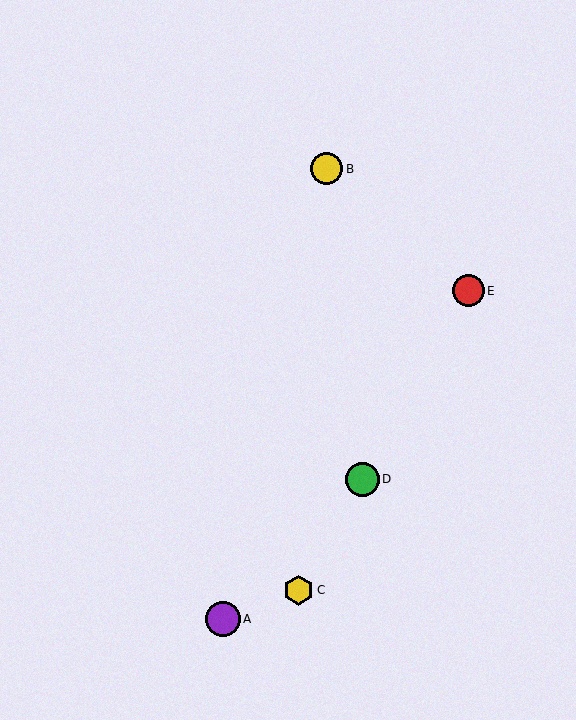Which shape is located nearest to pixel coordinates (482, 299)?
The red circle (labeled E) at (469, 291) is nearest to that location.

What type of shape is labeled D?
Shape D is a green circle.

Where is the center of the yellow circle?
The center of the yellow circle is at (326, 169).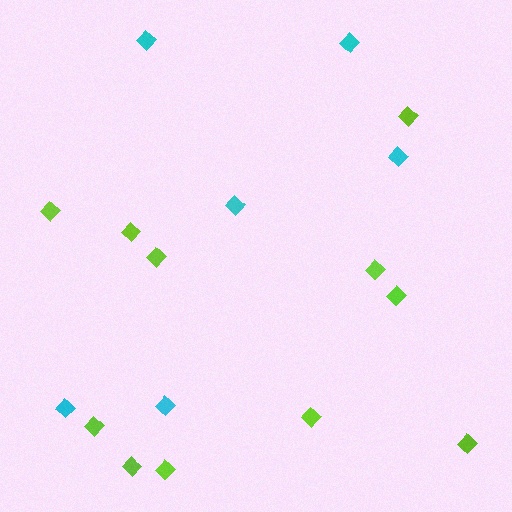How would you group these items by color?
There are 2 groups: one group of cyan diamonds (6) and one group of lime diamonds (11).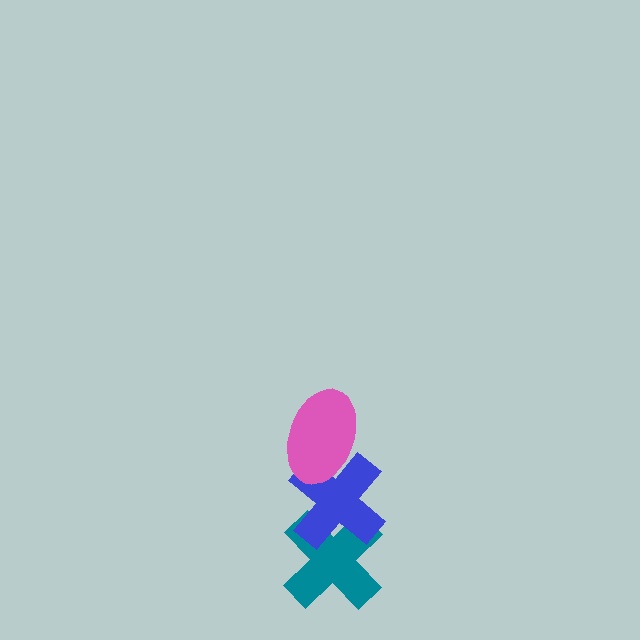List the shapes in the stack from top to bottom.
From top to bottom: the pink ellipse, the blue cross, the teal cross.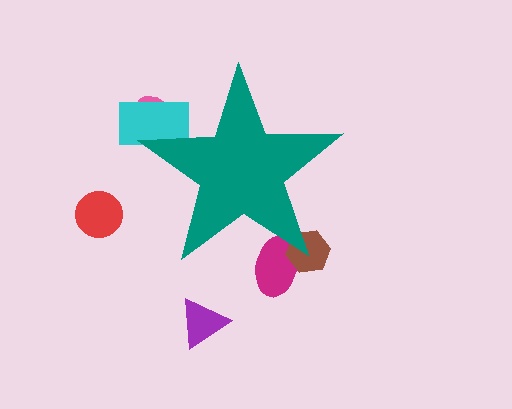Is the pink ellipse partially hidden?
Yes, the pink ellipse is partially hidden behind the teal star.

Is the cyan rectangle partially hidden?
Yes, the cyan rectangle is partially hidden behind the teal star.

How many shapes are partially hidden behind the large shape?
4 shapes are partially hidden.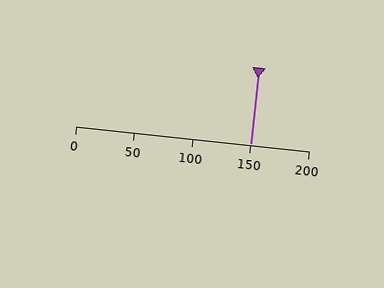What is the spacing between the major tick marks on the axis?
The major ticks are spaced 50 apart.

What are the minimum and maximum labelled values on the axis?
The axis runs from 0 to 200.